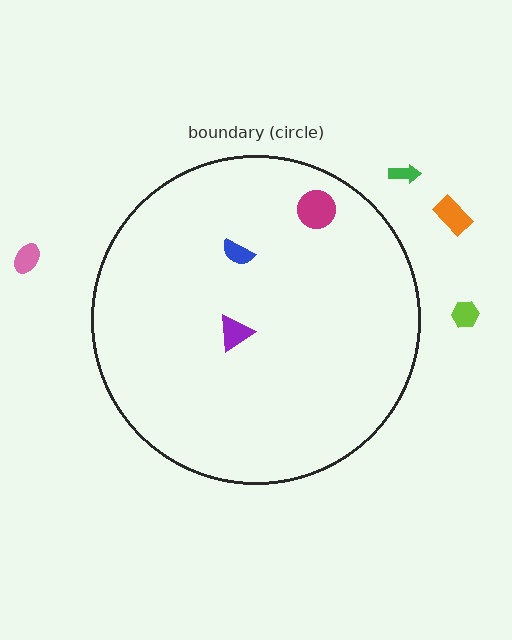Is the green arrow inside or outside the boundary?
Outside.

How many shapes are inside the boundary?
3 inside, 4 outside.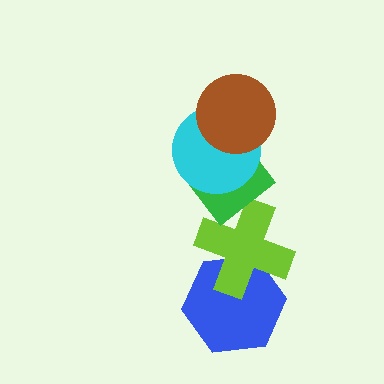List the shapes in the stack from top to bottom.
From top to bottom: the brown circle, the cyan circle, the green diamond, the lime cross, the blue hexagon.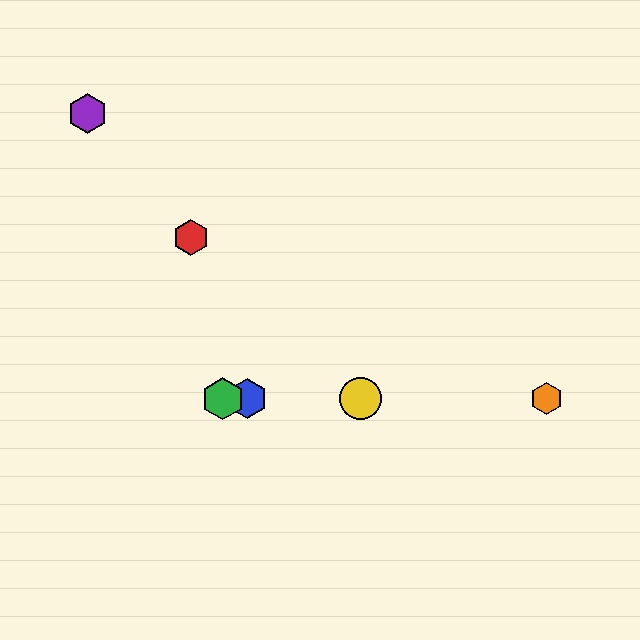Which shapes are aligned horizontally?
The blue hexagon, the green hexagon, the yellow circle, the orange hexagon are aligned horizontally.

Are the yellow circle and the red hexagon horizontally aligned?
No, the yellow circle is at y≈399 and the red hexagon is at y≈238.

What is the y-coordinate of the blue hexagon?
The blue hexagon is at y≈399.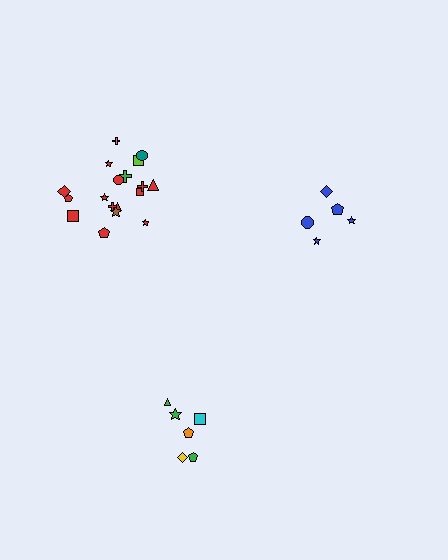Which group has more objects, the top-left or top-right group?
The top-left group.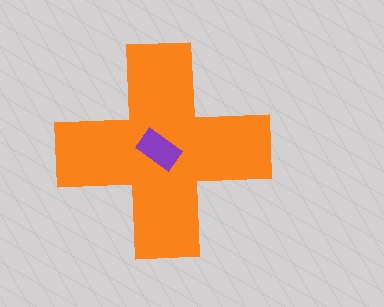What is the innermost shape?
The purple rectangle.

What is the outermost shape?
The orange cross.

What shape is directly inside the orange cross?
The purple rectangle.